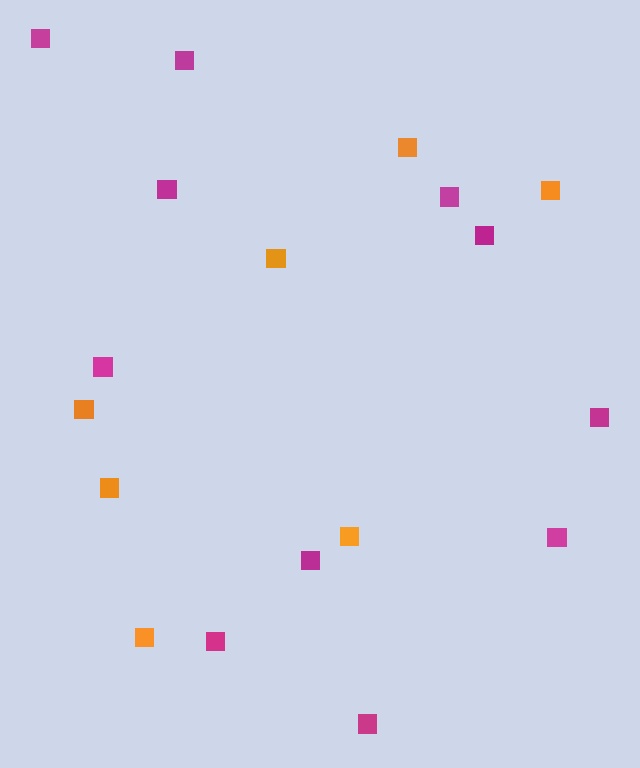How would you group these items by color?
There are 2 groups: one group of orange squares (7) and one group of magenta squares (11).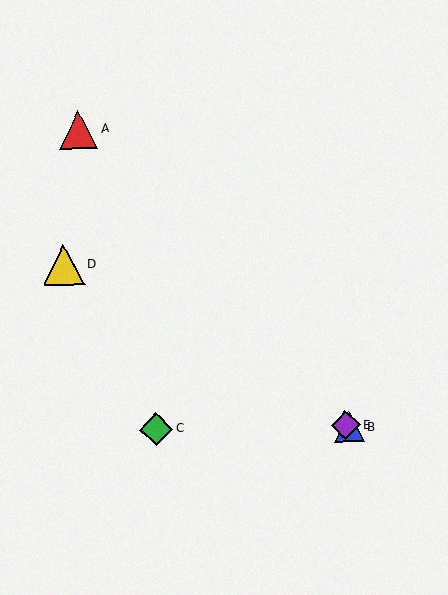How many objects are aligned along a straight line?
3 objects (B, D, E) are aligned along a straight line.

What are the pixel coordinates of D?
Object D is at (64, 265).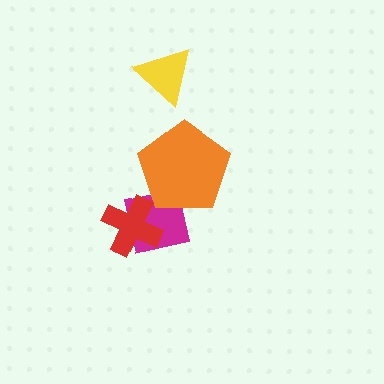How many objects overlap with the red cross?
1 object overlaps with the red cross.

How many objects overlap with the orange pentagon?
1 object overlaps with the orange pentagon.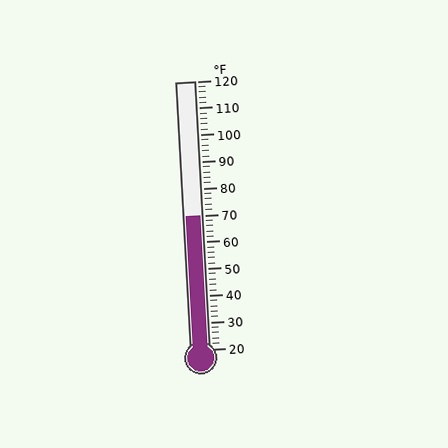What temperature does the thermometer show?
The thermometer shows approximately 70°F.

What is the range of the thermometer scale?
The thermometer scale ranges from 20°F to 120°F.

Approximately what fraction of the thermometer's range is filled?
The thermometer is filled to approximately 50% of its range.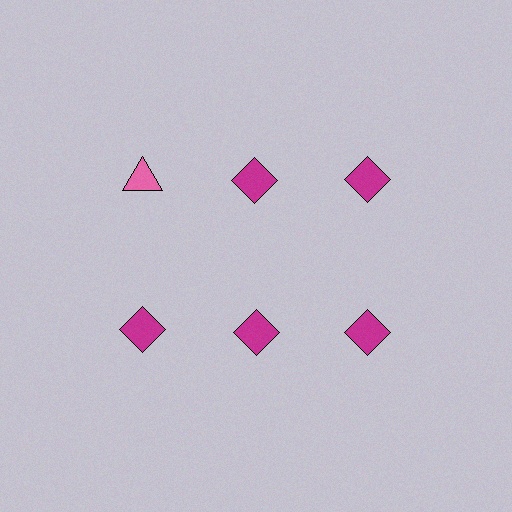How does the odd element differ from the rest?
It differs in both color (pink instead of magenta) and shape (triangle instead of diamond).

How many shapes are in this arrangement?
There are 6 shapes arranged in a grid pattern.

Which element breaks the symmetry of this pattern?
The pink triangle in the top row, leftmost column breaks the symmetry. All other shapes are magenta diamonds.